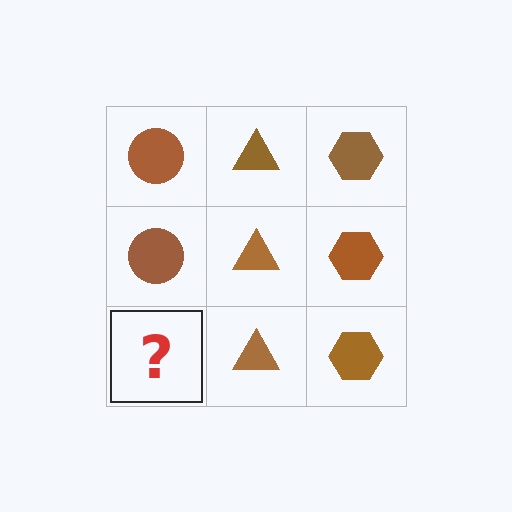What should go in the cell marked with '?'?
The missing cell should contain a brown circle.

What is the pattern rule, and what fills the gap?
The rule is that each column has a consistent shape. The gap should be filled with a brown circle.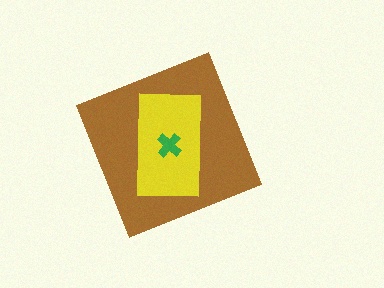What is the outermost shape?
The brown diamond.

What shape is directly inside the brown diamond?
The yellow rectangle.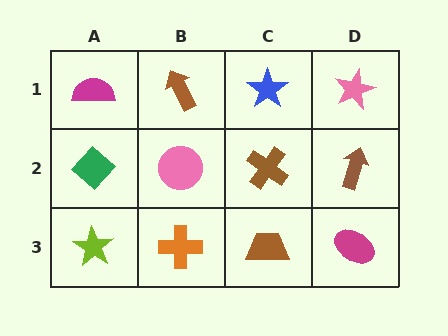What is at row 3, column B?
An orange cross.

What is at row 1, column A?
A magenta semicircle.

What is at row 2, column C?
A brown cross.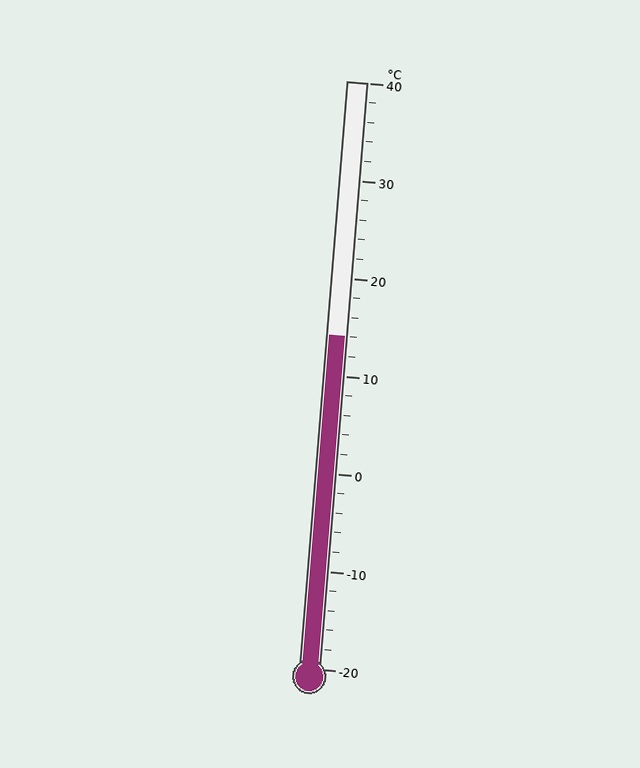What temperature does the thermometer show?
The thermometer shows approximately 14°C.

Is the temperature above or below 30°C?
The temperature is below 30°C.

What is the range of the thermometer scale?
The thermometer scale ranges from -20°C to 40°C.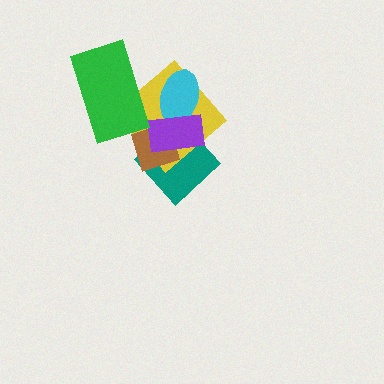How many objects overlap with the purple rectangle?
4 objects overlap with the purple rectangle.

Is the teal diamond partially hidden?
Yes, it is partially covered by another shape.